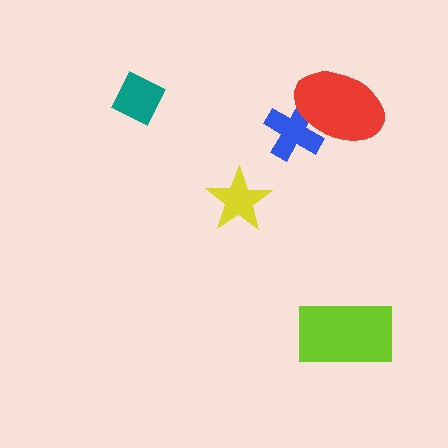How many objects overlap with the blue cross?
1 object overlaps with the blue cross.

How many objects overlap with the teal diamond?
0 objects overlap with the teal diamond.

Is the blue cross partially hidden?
Yes, it is partially covered by another shape.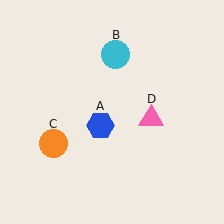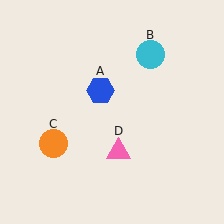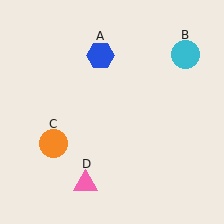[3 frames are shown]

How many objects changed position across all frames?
3 objects changed position: blue hexagon (object A), cyan circle (object B), pink triangle (object D).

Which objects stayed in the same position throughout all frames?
Orange circle (object C) remained stationary.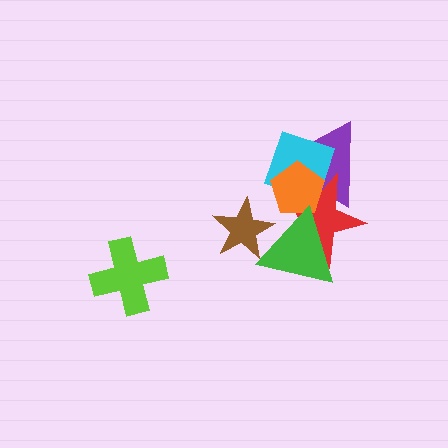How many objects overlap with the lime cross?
0 objects overlap with the lime cross.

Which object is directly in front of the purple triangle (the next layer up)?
The cyan diamond is directly in front of the purple triangle.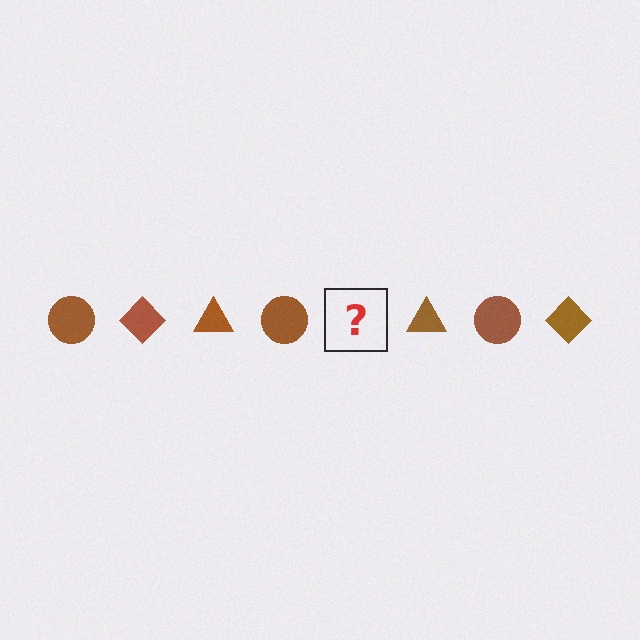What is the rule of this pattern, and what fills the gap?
The rule is that the pattern cycles through circle, diamond, triangle shapes in brown. The gap should be filled with a brown diamond.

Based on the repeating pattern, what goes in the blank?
The blank should be a brown diamond.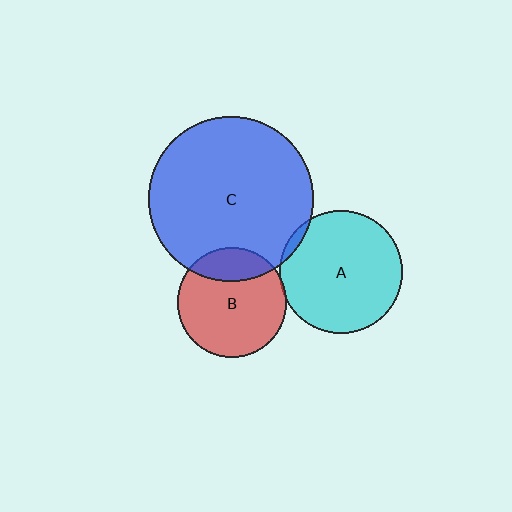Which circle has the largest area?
Circle C (blue).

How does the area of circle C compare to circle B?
Approximately 2.3 times.